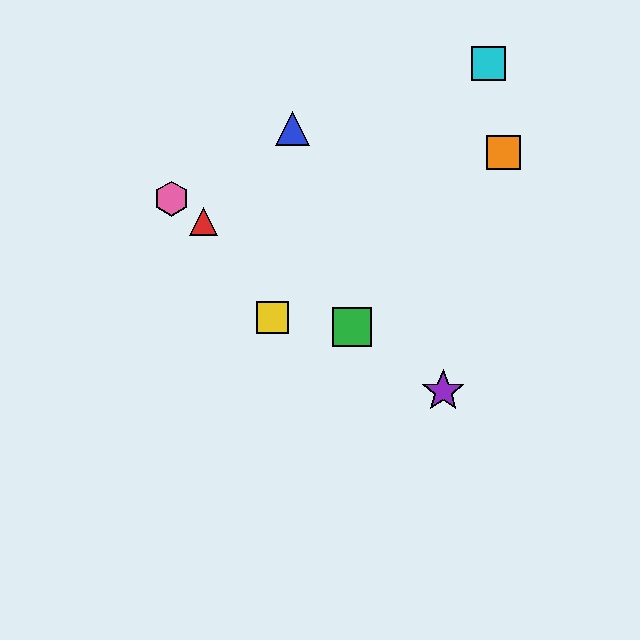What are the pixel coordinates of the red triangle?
The red triangle is at (204, 221).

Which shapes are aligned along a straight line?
The red triangle, the green square, the purple star, the pink hexagon are aligned along a straight line.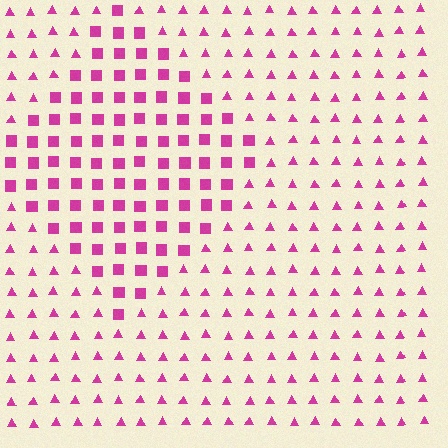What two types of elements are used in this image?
The image uses squares inside the diamond region and triangles outside it.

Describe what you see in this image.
The image is filled with small magenta elements arranged in a uniform grid. A diamond-shaped region contains squares, while the surrounding area contains triangles. The boundary is defined purely by the change in element shape.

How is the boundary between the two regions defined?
The boundary is defined by a change in element shape: squares inside vs. triangles outside. All elements share the same color and spacing.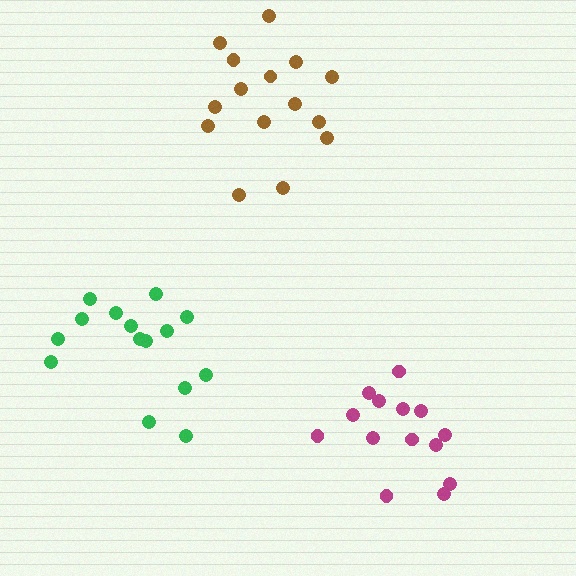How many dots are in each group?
Group 1: 15 dots, Group 2: 14 dots, Group 3: 15 dots (44 total).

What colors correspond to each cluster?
The clusters are colored: brown, magenta, green.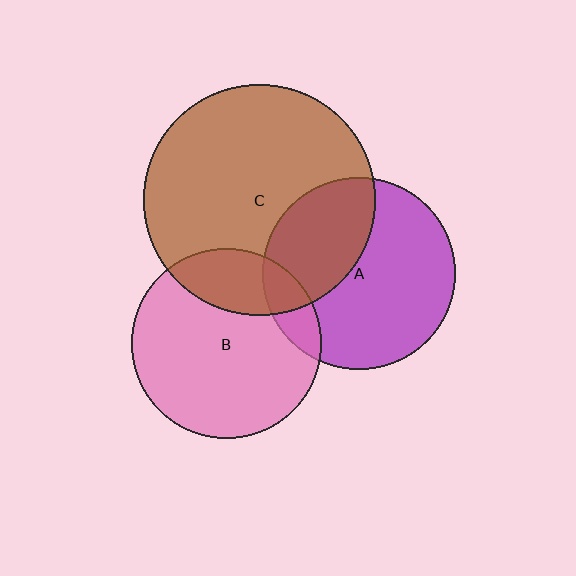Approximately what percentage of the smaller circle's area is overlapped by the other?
Approximately 35%.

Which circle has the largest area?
Circle C (brown).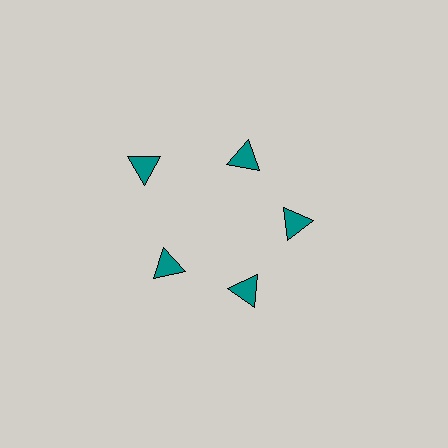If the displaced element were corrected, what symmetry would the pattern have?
It would have 5-fold rotational symmetry — the pattern would map onto itself every 72 degrees.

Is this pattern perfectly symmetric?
No. The 5 teal triangles are arranged in a ring, but one element near the 10 o'clock position is pushed outward from the center, breaking the 5-fold rotational symmetry.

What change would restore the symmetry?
The symmetry would be restored by moving it inward, back onto the ring so that all 5 triangles sit at equal angles and equal distance from the center.